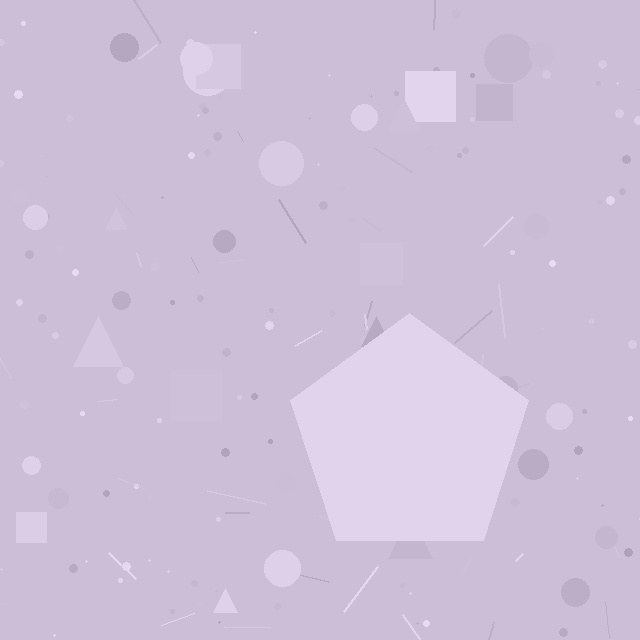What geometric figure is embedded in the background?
A pentagon is embedded in the background.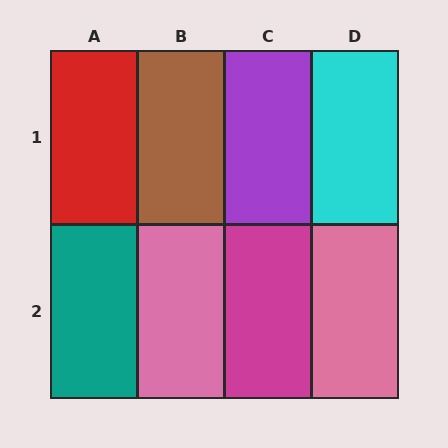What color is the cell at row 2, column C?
Magenta.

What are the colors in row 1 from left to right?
Red, brown, purple, cyan.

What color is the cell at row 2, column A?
Teal.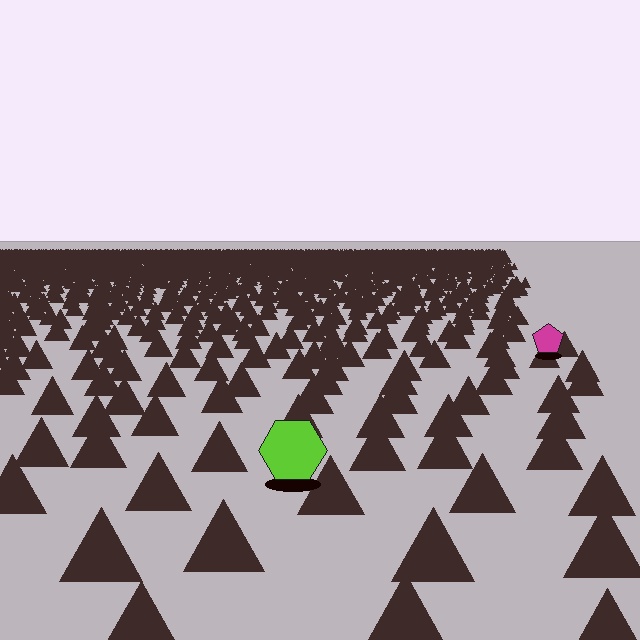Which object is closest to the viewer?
The lime hexagon is closest. The texture marks near it are larger and more spread out.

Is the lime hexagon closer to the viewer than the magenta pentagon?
Yes. The lime hexagon is closer — you can tell from the texture gradient: the ground texture is coarser near it.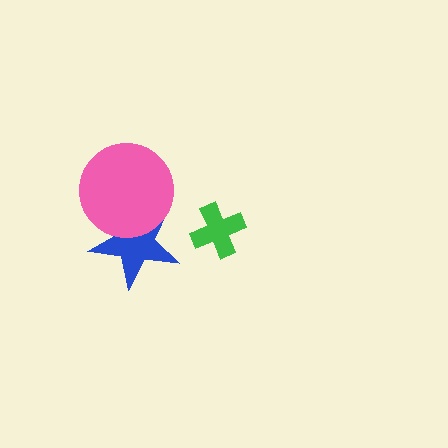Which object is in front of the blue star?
The pink circle is in front of the blue star.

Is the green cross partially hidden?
No, no other shape covers it.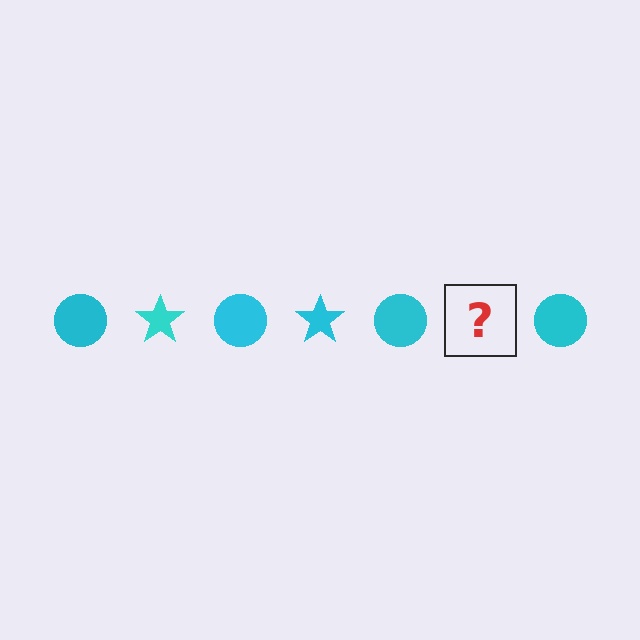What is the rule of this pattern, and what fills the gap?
The rule is that the pattern cycles through circle, star shapes in cyan. The gap should be filled with a cyan star.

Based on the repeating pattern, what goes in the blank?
The blank should be a cyan star.